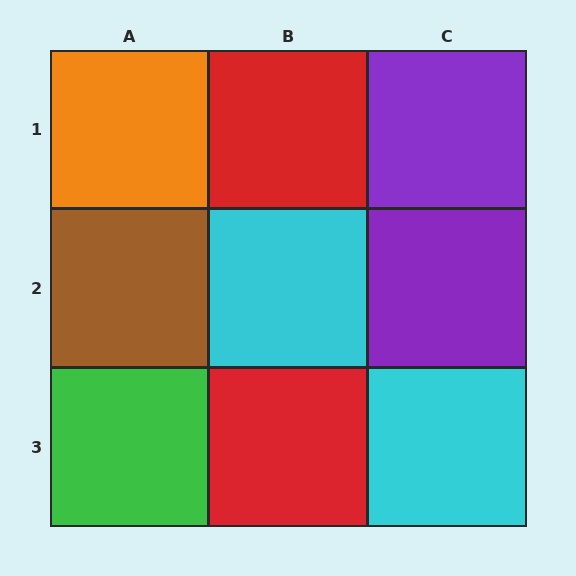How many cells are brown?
1 cell is brown.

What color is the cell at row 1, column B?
Red.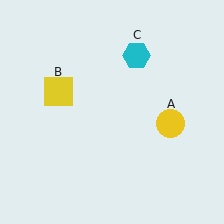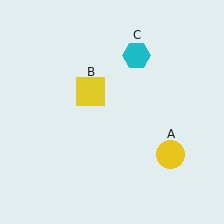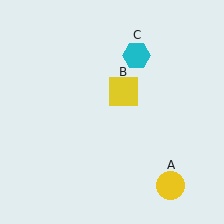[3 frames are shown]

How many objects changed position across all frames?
2 objects changed position: yellow circle (object A), yellow square (object B).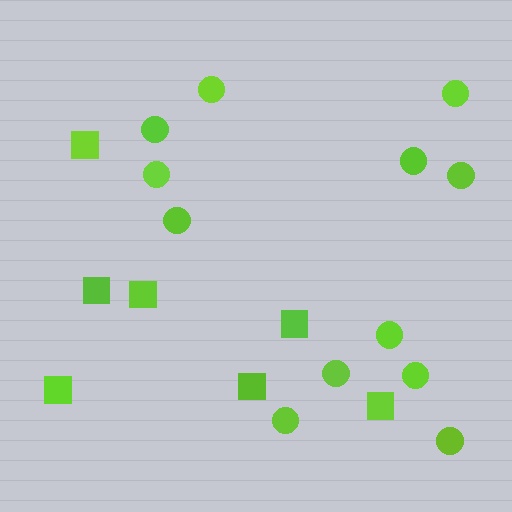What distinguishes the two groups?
There are 2 groups: one group of squares (7) and one group of circles (12).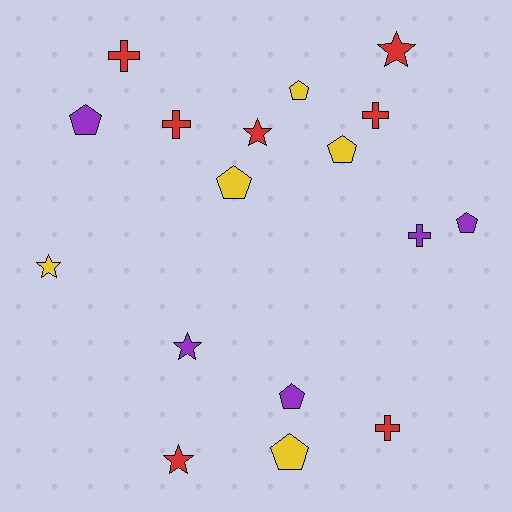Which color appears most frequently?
Red, with 7 objects.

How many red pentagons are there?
There are no red pentagons.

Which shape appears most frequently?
Pentagon, with 7 objects.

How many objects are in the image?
There are 17 objects.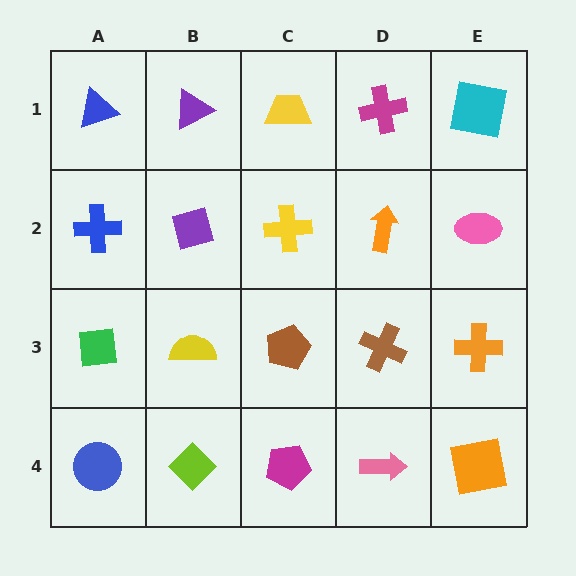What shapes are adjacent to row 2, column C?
A yellow trapezoid (row 1, column C), a brown pentagon (row 3, column C), a purple diamond (row 2, column B), an orange arrow (row 2, column D).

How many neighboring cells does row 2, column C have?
4.